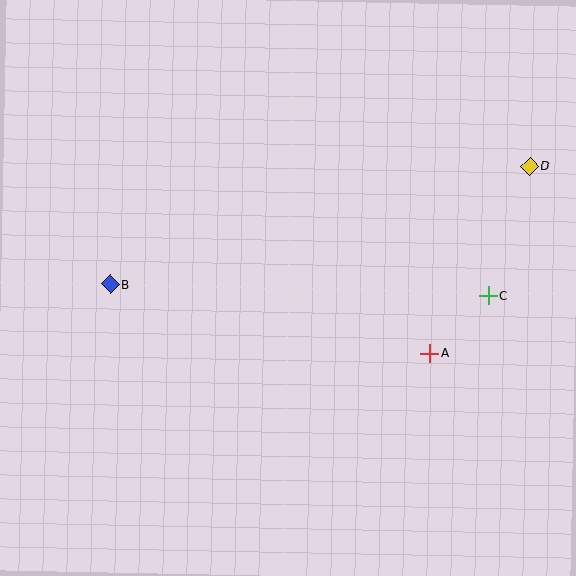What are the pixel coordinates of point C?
Point C is at (488, 296).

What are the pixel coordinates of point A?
Point A is at (429, 353).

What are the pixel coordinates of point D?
Point D is at (530, 166).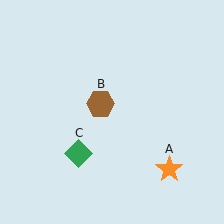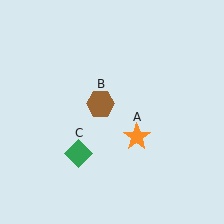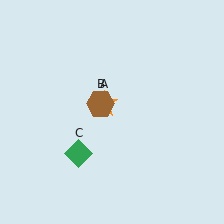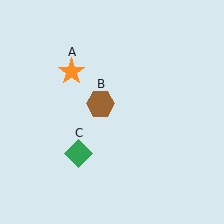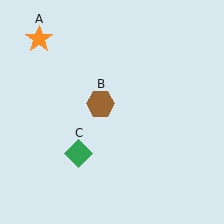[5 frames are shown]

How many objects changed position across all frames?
1 object changed position: orange star (object A).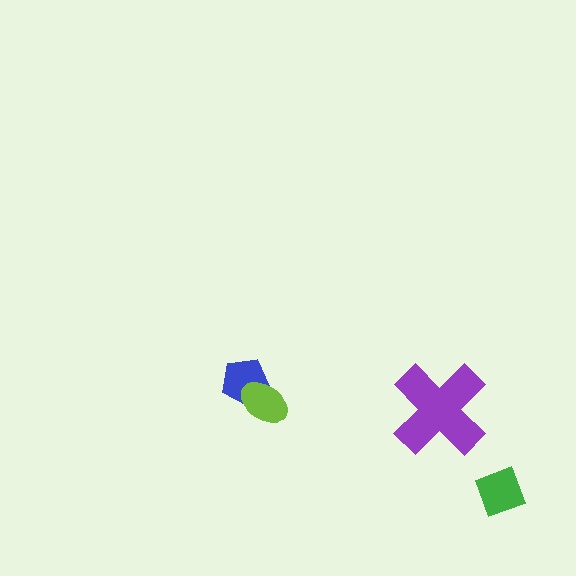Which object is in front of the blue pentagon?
The lime ellipse is in front of the blue pentagon.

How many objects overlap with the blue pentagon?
1 object overlaps with the blue pentagon.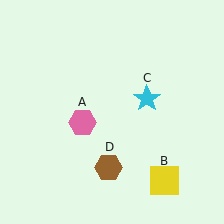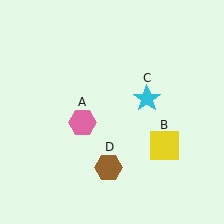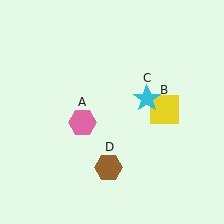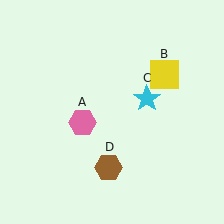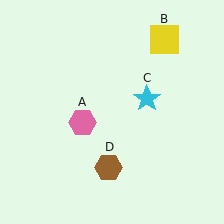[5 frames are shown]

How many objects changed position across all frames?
1 object changed position: yellow square (object B).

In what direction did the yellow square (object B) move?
The yellow square (object B) moved up.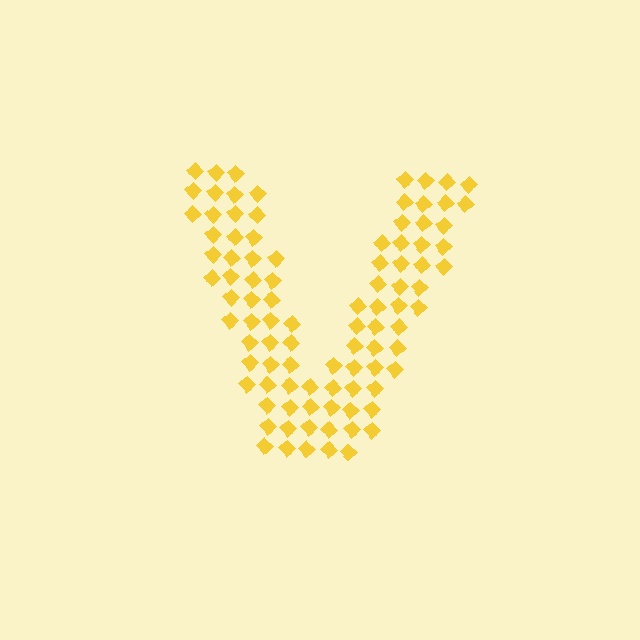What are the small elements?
The small elements are diamonds.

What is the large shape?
The large shape is the letter V.